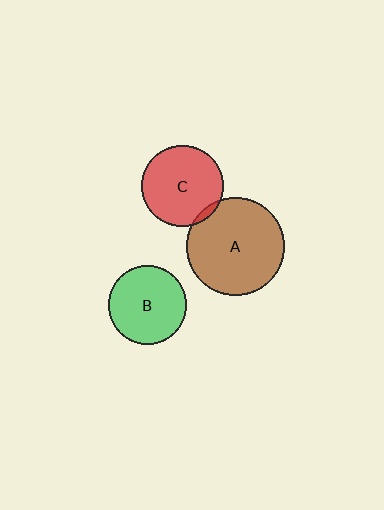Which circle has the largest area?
Circle A (brown).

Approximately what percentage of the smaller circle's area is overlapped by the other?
Approximately 5%.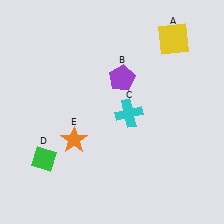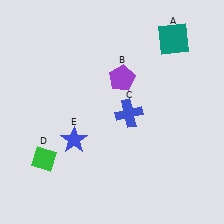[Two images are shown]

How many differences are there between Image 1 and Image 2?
There are 3 differences between the two images.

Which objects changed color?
A changed from yellow to teal. C changed from cyan to blue. E changed from orange to blue.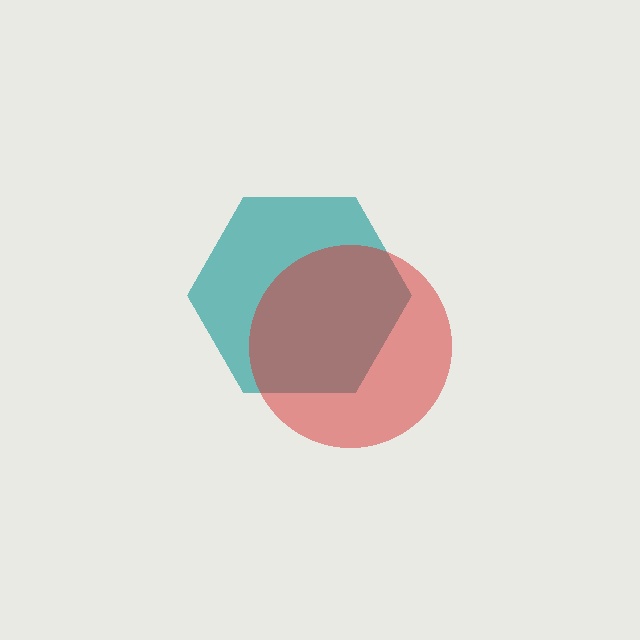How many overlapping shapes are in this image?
There are 2 overlapping shapes in the image.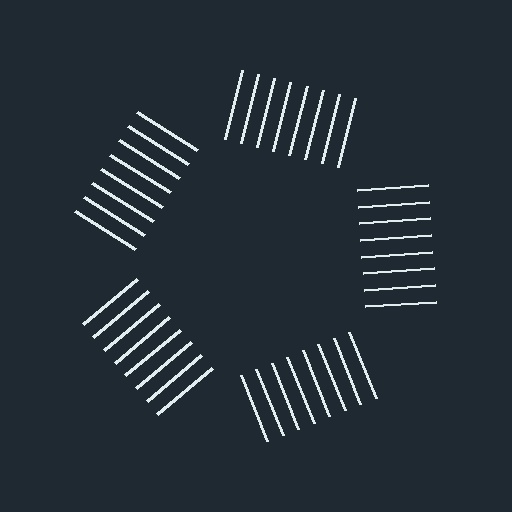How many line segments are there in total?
40 — 8 along each of the 5 edges.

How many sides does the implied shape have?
5 sides — the line-ends trace a pentagon.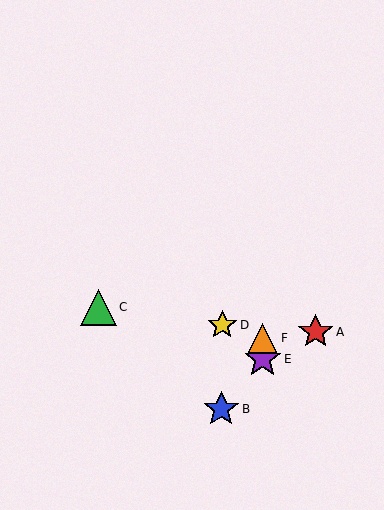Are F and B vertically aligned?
No, F is at x≈263 and B is at x≈221.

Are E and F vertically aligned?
Yes, both are at x≈263.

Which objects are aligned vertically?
Objects E, F are aligned vertically.